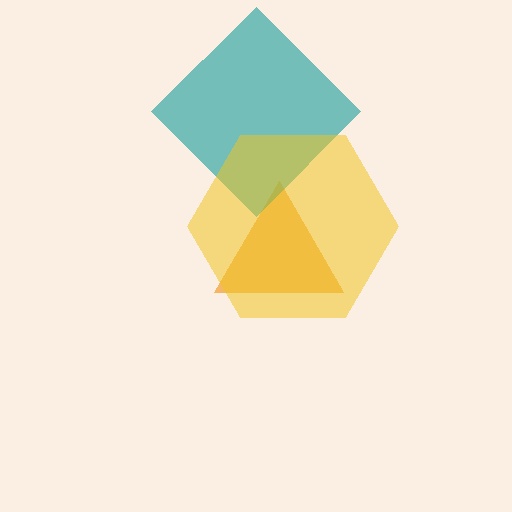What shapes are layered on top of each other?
The layered shapes are: an orange triangle, a teal diamond, a yellow hexagon.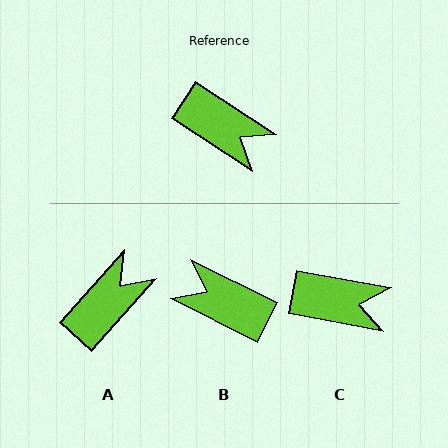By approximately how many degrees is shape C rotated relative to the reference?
Approximately 23 degrees counter-clockwise.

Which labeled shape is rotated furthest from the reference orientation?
B, about 173 degrees away.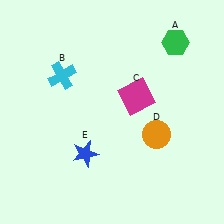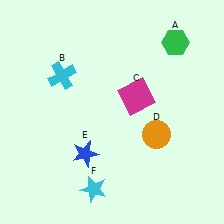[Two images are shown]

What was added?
A cyan star (F) was added in Image 2.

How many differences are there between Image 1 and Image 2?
There is 1 difference between the two images.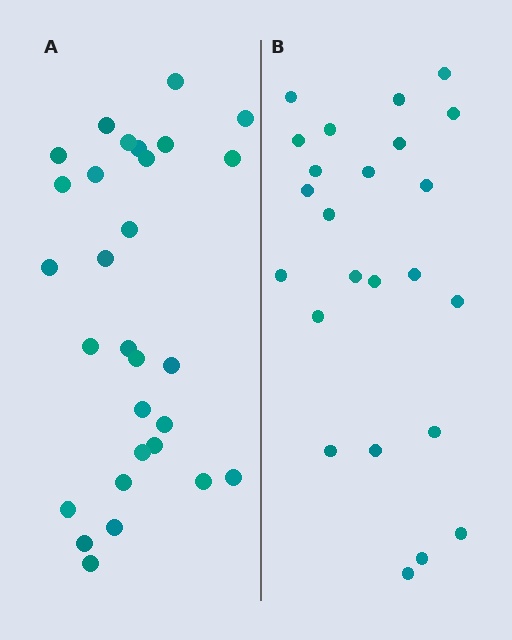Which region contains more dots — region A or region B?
Region A (the left region) has more dots.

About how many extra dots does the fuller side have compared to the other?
Region A has about 5 more dots than region B.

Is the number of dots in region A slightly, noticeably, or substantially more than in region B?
Region A has only slightly more — the two regions are fairly close. The ratio is roughly 1.2 to 1.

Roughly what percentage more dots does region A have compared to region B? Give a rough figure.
About 20% more.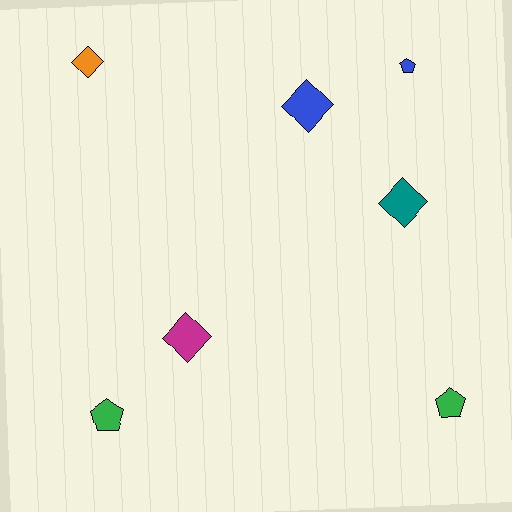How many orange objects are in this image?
There is 1 orange object.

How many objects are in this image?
There are 7 objects.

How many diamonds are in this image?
There are 4 diamonds.